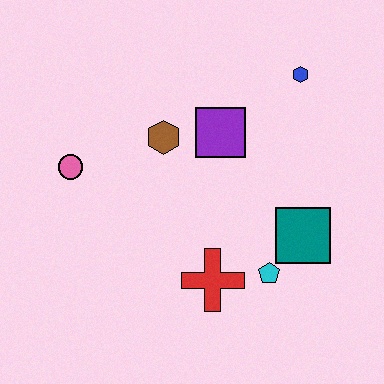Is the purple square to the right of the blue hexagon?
No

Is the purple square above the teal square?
Yes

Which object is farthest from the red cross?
The blue hexagon is farthest from the red cross.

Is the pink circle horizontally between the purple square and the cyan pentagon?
No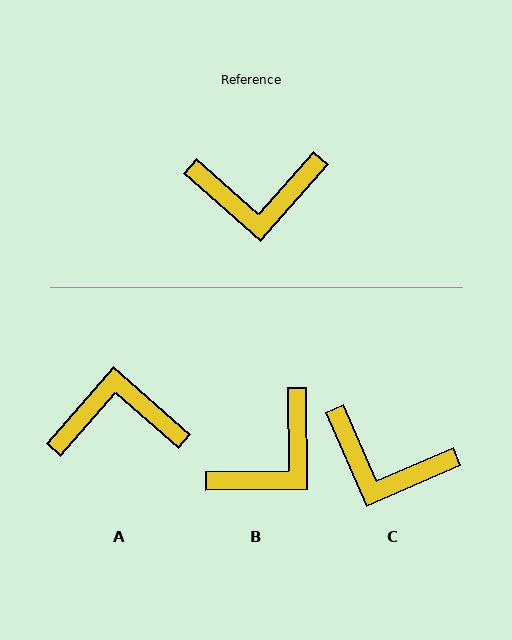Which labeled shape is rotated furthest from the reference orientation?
A, about 180 degrees away.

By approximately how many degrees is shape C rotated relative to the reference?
Approximately 25 degrees clockwise.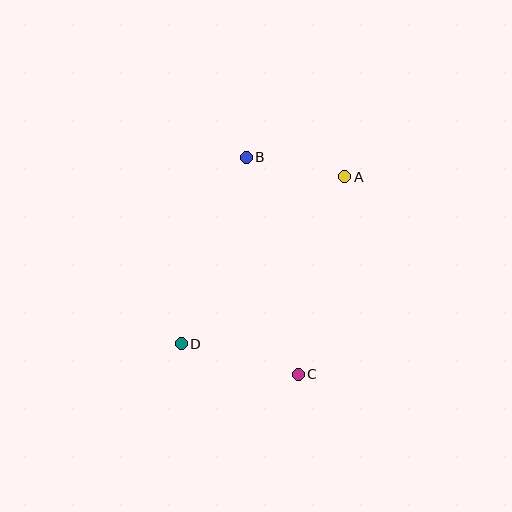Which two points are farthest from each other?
Points A and D are farthest from each other.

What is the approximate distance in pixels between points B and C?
The distance between B and C is approximately 223 pixels.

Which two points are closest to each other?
Points A and B are closest to each other.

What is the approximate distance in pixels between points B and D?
The distance between B and D is approximately 198 pixels.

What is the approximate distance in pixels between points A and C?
The distance between A and C is approximately 203 pixels.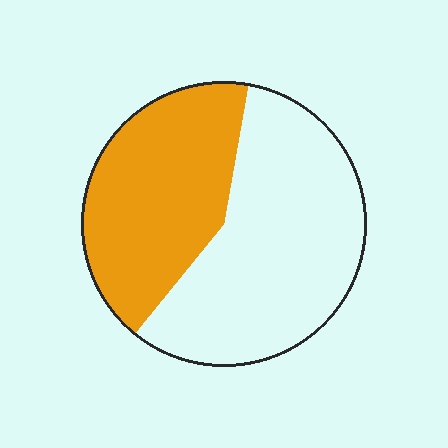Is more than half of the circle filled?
No.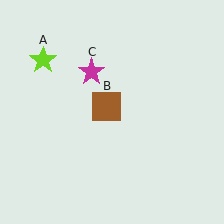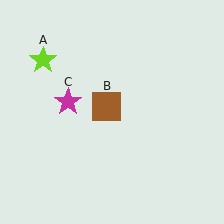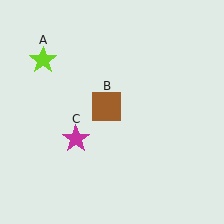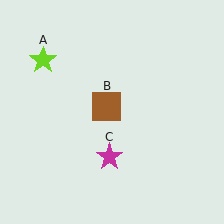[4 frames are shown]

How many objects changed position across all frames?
1 object changed position: magenta star (object C).